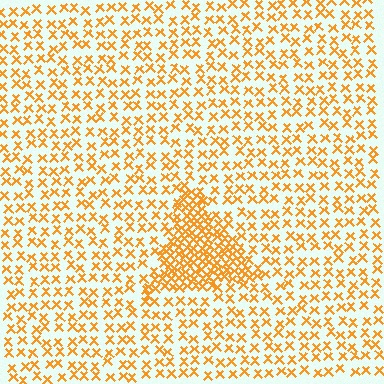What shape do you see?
I see a triangle.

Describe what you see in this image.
The image contains small orange elements arranged at two different densities. A triangle-shaped region is visible where the elements are more densely packed than the surrounding area.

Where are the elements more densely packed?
The elements are more densely packed inside the triangle boundary.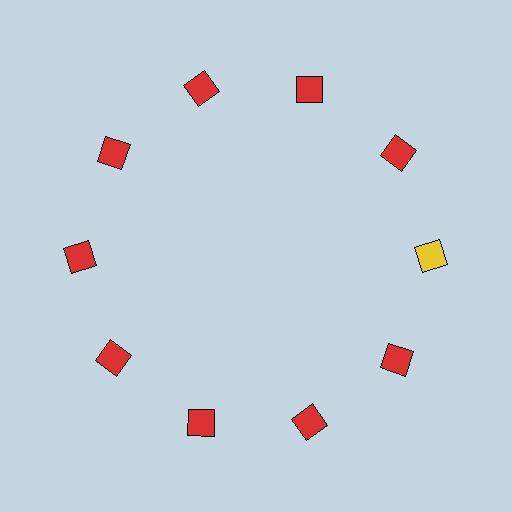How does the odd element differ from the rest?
It has a different color: yellow instead of red.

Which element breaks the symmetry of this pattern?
The yellow square at roughly the 3 o'clock position breaks the symmetry. All other shapes are red squares.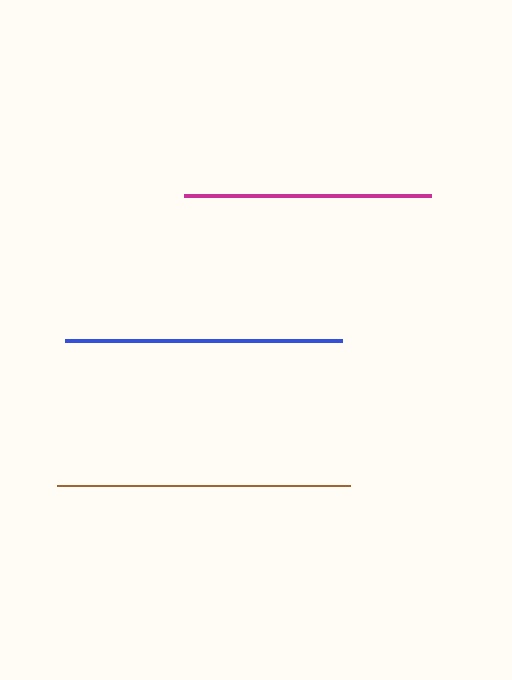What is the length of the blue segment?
The blue segment is approximately 277 pixels long.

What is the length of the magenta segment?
The magenta segment is approximately 247 pixels long.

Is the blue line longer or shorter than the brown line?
The brown line is longer than the blue line.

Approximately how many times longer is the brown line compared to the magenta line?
The brown line is approximately 1.2 times the length of the magenta line.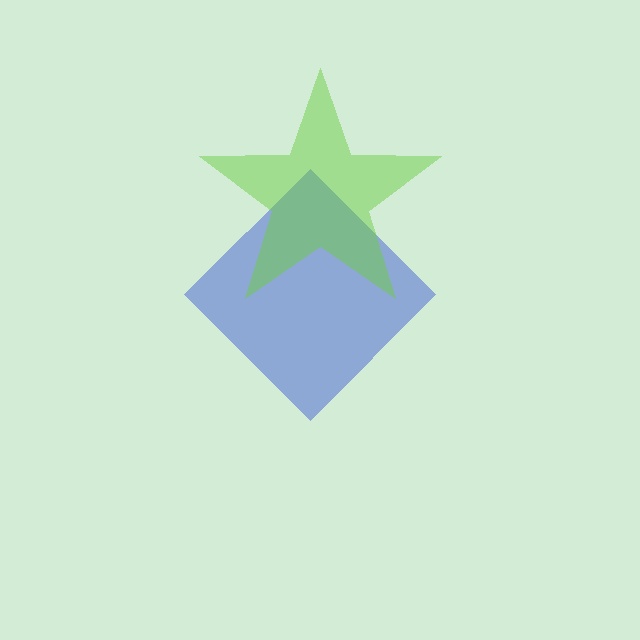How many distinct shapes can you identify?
There are 2 distinct shapes: a blue diamond, a lime star.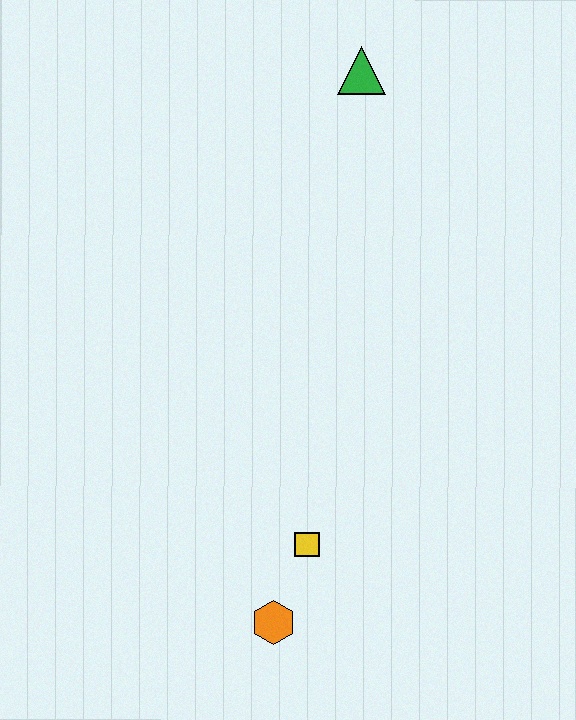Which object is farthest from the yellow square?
The green triangle is farthest from the yellow square.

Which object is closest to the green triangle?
The yellow square is closest to the green triangle.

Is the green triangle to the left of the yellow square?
No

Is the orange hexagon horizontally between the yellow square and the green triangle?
No